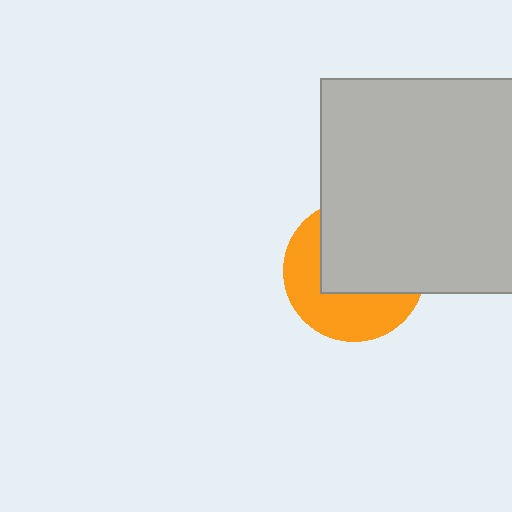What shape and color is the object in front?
The object in front is a light gray square.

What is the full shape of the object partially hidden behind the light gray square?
The partially hidden object is an orange circle.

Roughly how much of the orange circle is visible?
About half of it is visible (roughly 45%).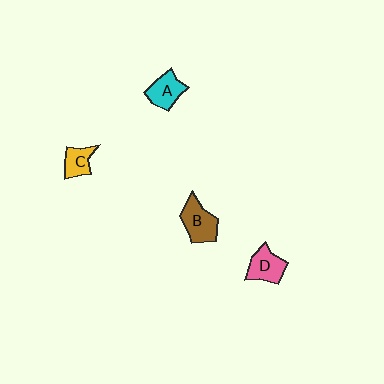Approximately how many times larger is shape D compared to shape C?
Approximately 1.4 times.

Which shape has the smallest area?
Shape C (yellow).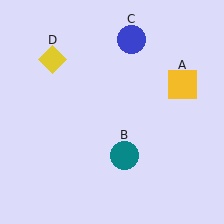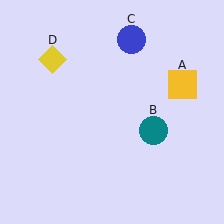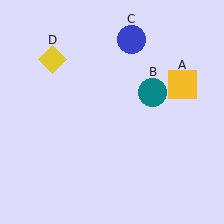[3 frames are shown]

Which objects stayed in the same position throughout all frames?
Yellow square (object A) and blue circle (object C) and yellow diamond (object D) remained stationary.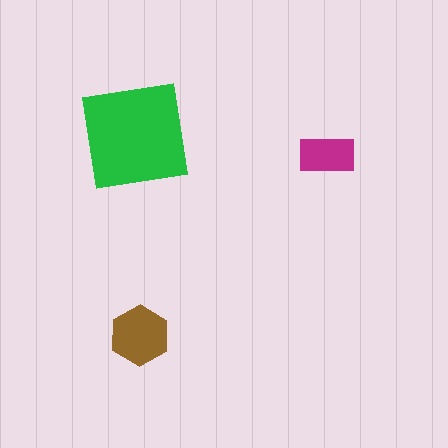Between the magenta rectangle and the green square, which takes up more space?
The green square.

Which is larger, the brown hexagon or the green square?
The green square.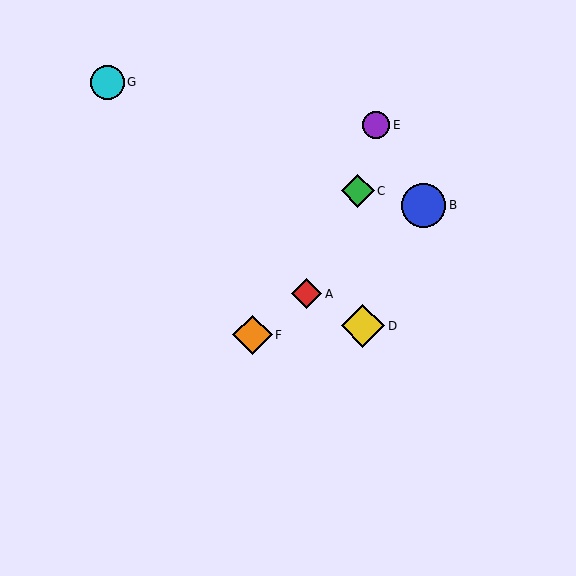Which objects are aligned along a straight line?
Objects A, B, F are aligned along a straight line.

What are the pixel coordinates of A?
Object A is at (307, 294).